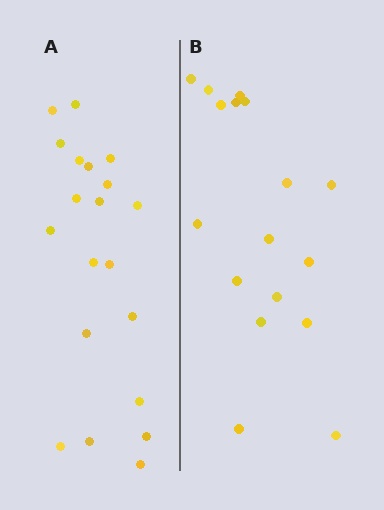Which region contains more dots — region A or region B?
Region A (the left region) has more dots.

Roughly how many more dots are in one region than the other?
Region A has just a few more — roughly 2 or 3 more dots than region B.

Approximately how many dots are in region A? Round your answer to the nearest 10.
About 20 dots.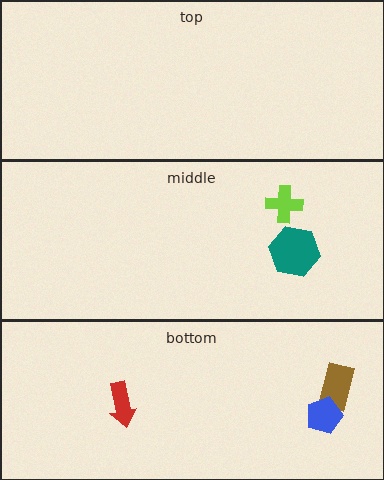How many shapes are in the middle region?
2.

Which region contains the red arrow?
The bottom region.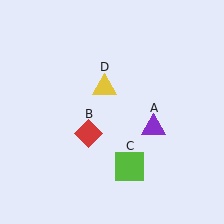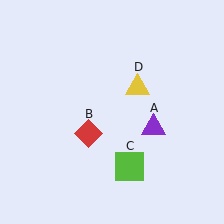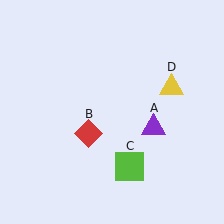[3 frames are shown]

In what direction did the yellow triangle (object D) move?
The yellow triangle (object D) moved right.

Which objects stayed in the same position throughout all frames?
Purple triangle (object A) and red diamond (object B) and lime square (object C) remained stationary.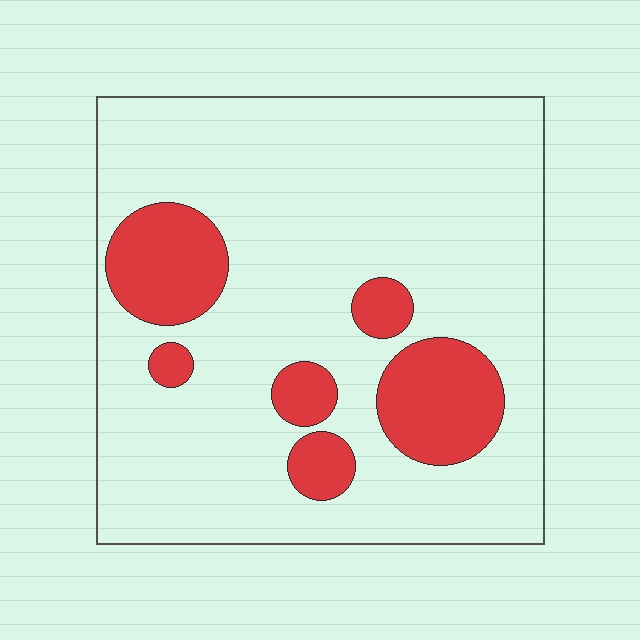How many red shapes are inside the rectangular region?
6.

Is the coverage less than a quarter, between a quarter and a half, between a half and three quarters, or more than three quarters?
Less than a quarter.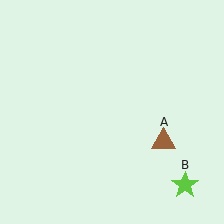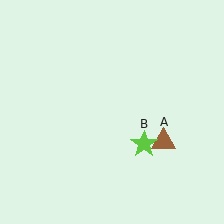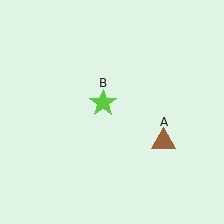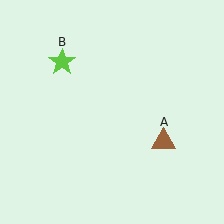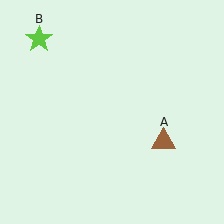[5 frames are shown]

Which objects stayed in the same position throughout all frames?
Brown triangle (object A) remained stationary.